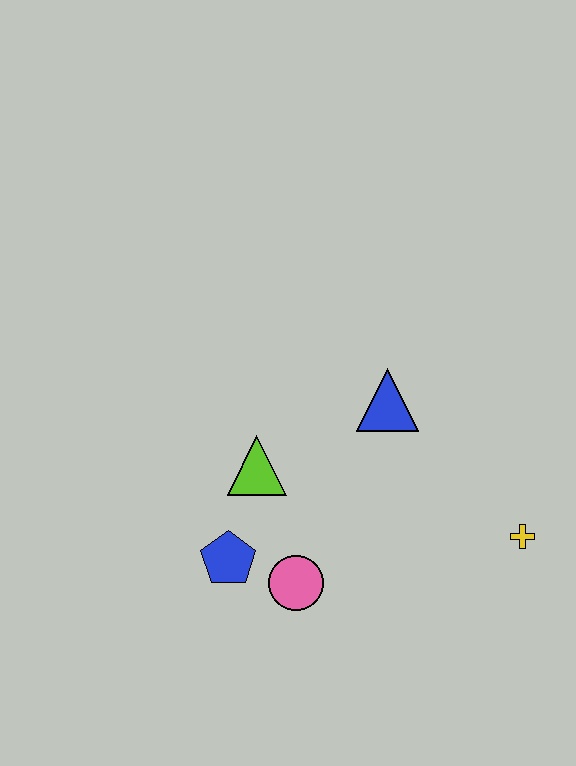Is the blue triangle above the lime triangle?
Yes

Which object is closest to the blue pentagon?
The pink circle is closest to the blue pentagon.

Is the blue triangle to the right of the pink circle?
Yes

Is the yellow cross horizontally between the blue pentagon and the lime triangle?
No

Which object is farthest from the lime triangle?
The yellow cross is farthest from the lime triangle.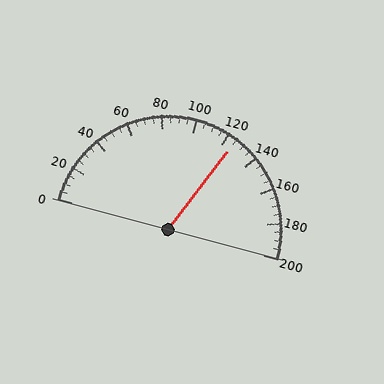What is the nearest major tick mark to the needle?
The nearest major tick mark is 120.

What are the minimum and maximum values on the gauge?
The gauge ranges from 0 to 200.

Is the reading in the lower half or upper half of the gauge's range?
The reading is in the upper half of the range (0 to 200).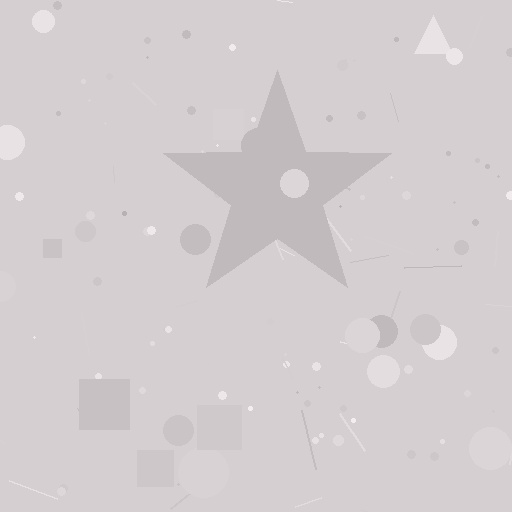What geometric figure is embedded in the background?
A star is embedded in the background.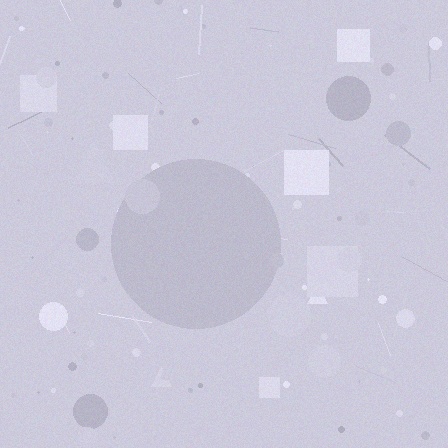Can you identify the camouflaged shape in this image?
The camouflaged shape is a circle.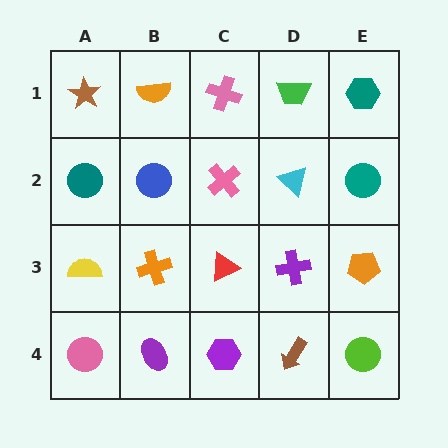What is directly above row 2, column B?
An orange semicircle.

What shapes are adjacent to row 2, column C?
A pink cross (row 1, column C), a red triangle (row 3, column C), a blue circle (row 2, column B), a cyan triangle (row 2, column D).